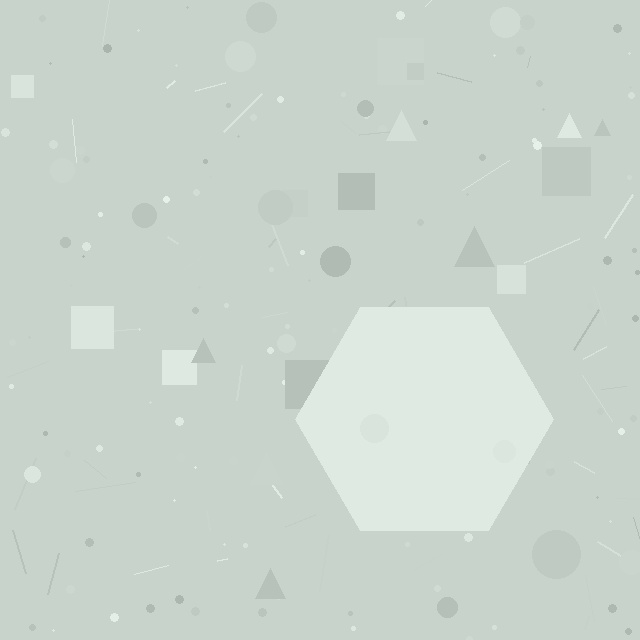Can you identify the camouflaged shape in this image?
The camouflaged shape is a hexagon.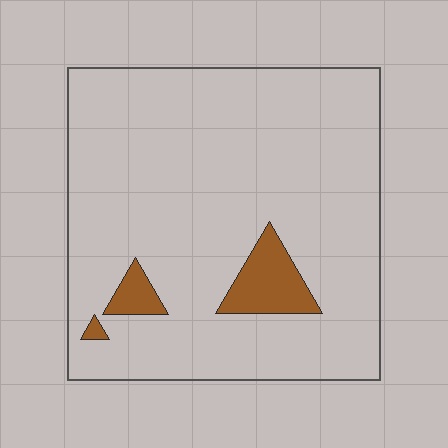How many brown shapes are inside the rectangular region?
3.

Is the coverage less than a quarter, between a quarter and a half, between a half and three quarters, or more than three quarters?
Less than a quarter.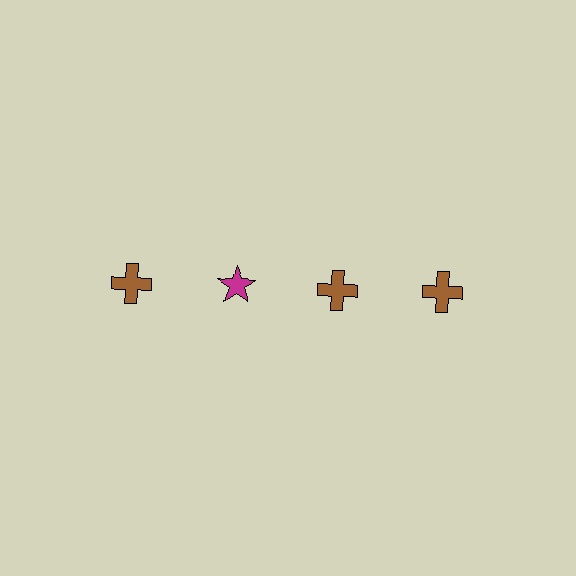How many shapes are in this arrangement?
There are 4 shapes arranged in a grid pattern.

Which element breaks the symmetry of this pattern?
The magenta star in the top row, second from left column breaks the symmetry. All other shapes are brown crosses.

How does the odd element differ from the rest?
It differs in both color (magenta instead of brown) and shape (star instead of cross).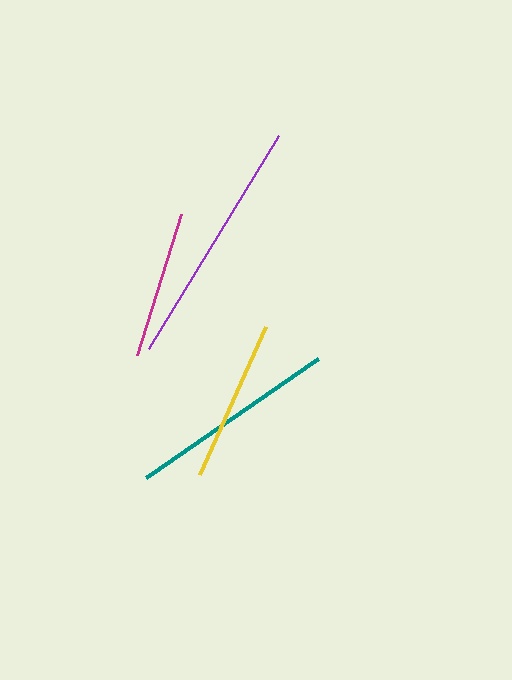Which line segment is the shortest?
The magenta line is the shortest at approximately 147 pixels.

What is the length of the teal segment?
The teal segment is approximately 210 pixels long.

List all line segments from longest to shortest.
From longest to shortest: purple, teal, yellow, magenta.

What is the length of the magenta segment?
The magenta segment is approximately 147 pixels long.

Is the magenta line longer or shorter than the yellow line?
The yellow line is longer than the magenta line.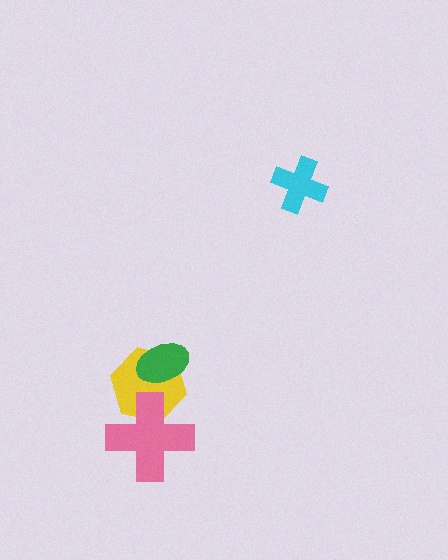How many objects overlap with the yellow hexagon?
2 objects overlap with the yellow hexagon.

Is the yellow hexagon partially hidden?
Yes, it is partially covered by another shape.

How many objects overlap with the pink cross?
1 object overlaps with the pink cross.